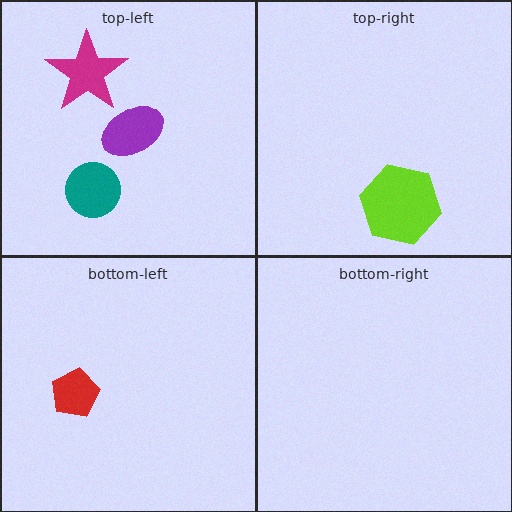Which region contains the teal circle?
The top-left region.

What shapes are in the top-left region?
The magenta star, the teal circle, the purple ellipse.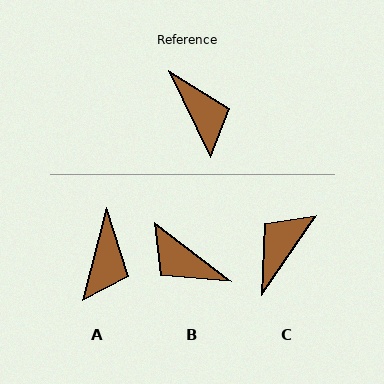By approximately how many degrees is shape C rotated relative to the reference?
Approximately 120 degrees counter-clockwise.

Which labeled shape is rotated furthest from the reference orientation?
B, about 153 degrees away.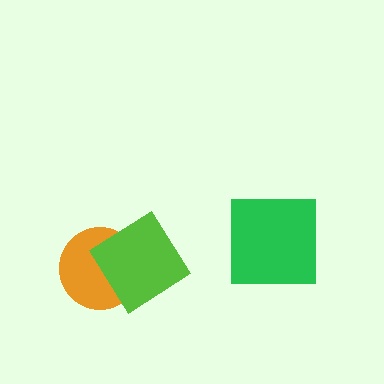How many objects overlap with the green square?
0 objects overlap with the green square.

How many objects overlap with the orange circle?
1 object overlaps with the orange circle.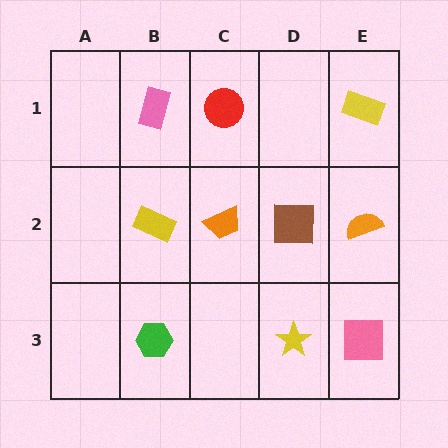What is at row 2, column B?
A yellow rectangle.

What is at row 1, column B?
A pink rectangle.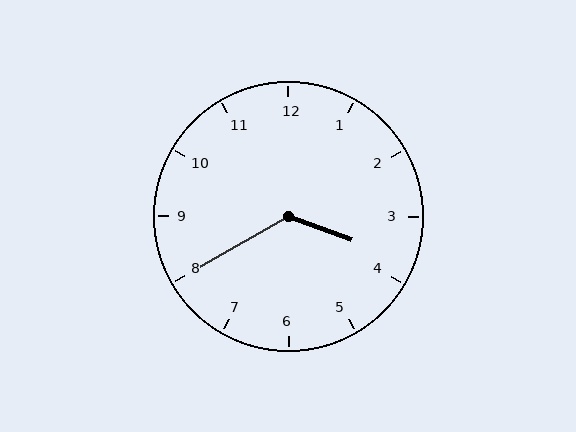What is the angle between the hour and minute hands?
Approximately 130 degrees.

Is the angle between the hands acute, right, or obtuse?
It is obtuse.